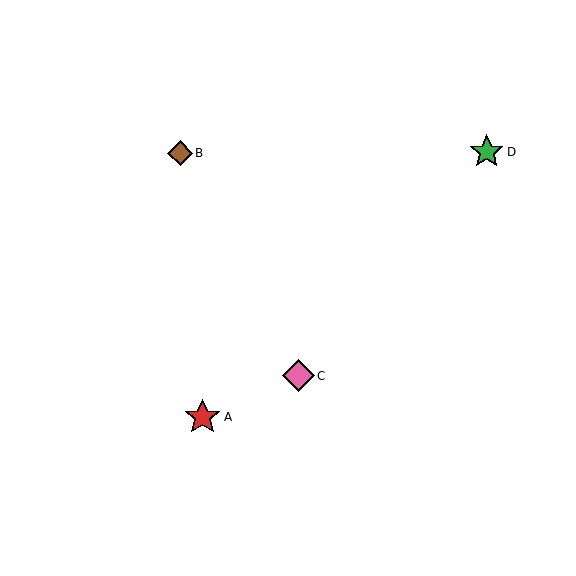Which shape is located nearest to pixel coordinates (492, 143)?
The green star (labeled D) at (487, 152) is nearest to that location.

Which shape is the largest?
The red star (labeled A) is the largest.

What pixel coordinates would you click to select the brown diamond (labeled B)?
Click at (180, 153) to select the brown diamond B.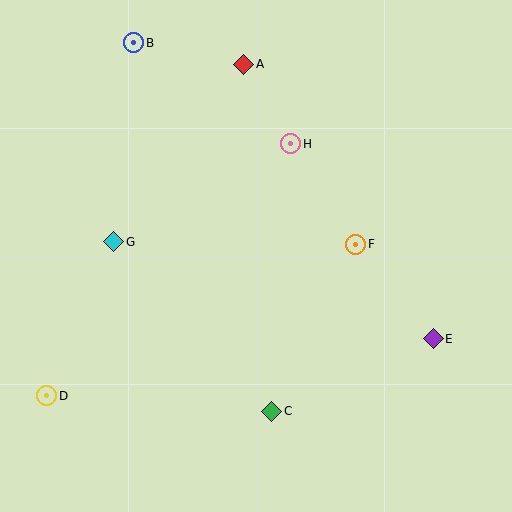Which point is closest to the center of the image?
Point F at (356, 244) is closest to the center.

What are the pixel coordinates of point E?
Point E is at (433, 339).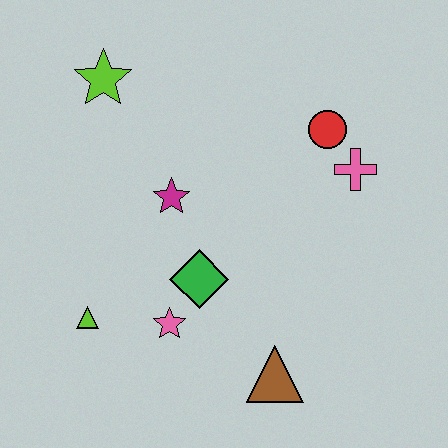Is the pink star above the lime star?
No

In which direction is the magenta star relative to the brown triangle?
The magenta star is above the brown triangle.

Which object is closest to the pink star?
The green diamond is closest to the pink star.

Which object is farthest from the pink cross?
The lime triangle is farthest from the pink cross.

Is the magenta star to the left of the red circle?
Yes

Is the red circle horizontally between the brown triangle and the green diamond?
No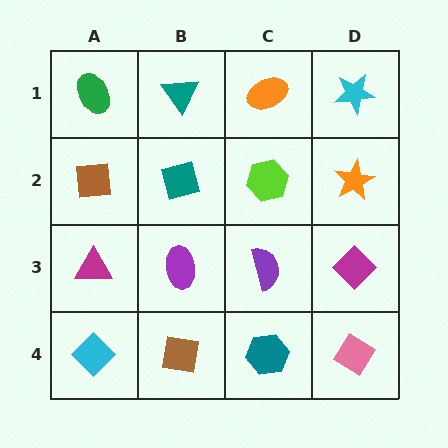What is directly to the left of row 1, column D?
An orange ellipse.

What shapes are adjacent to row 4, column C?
A purple semicircle (row 3, column C), a brown square (row 4, column B), a pink diamond (row 4, column D).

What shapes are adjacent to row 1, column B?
A teal diamond (row 2, column B), a green ellipse (row 1, column A), an orange ellipse (row 1, column C).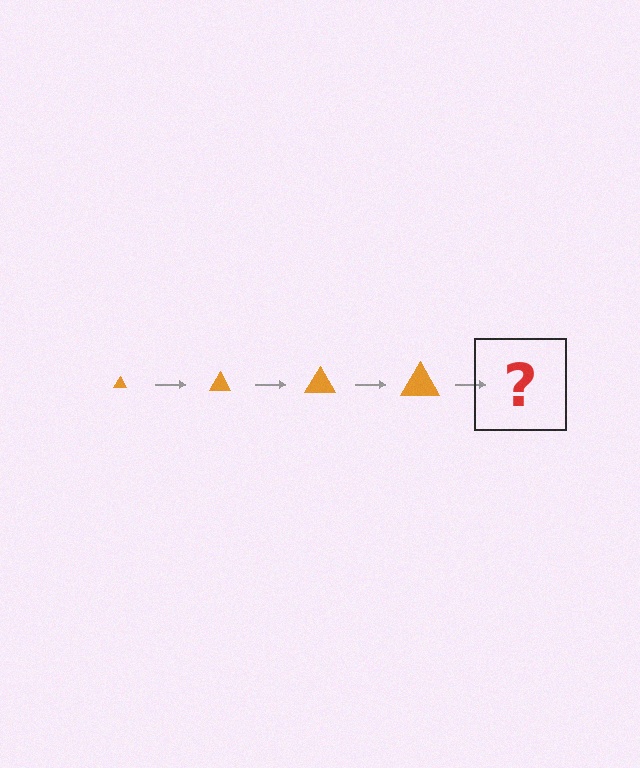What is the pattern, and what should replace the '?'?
The pattern is that the triangle gets progressively larger each step. The '?' should be an orange triangle, larger than the previous one.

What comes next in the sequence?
The next element should be an orange triangle, larger than the previous one.